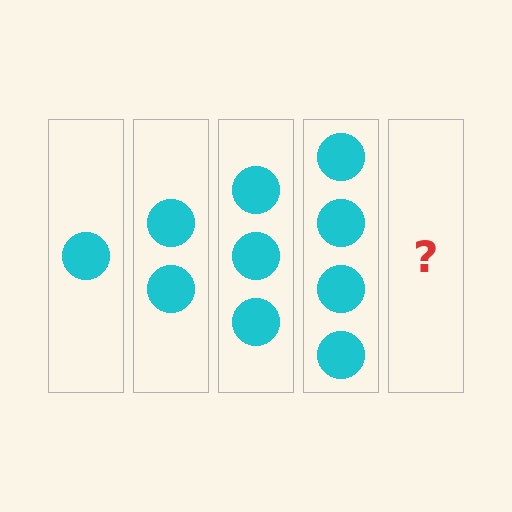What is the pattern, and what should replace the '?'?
The pattern is that each step adds one more circle. The '?' should be 5 circles.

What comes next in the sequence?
The next element should be 5 circles.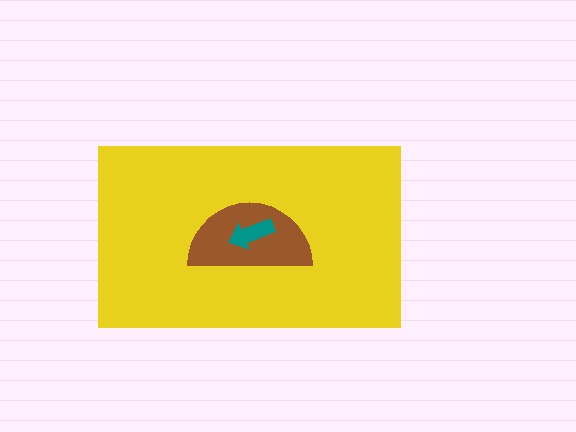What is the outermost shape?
The yellow rectangle.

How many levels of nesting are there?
3.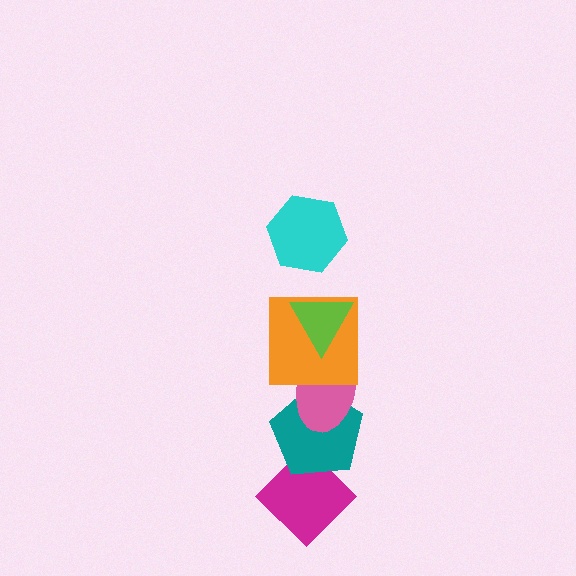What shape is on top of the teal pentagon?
The pink ellipse is on top of the teal pentagon.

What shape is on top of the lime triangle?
The cyan hexagon is on top of the lime triangle.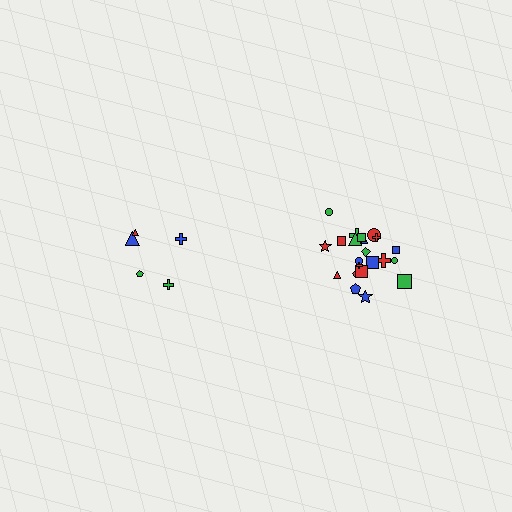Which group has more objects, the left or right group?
The right group.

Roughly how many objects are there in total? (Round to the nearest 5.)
Roughly 25 objects in total.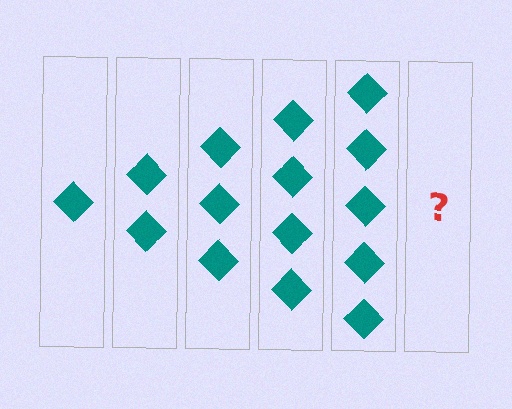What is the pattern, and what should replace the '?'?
The pattern is that each step adds one more diamond. The '?' should be 6 diamonds.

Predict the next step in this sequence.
The next step is 6 diamonds.